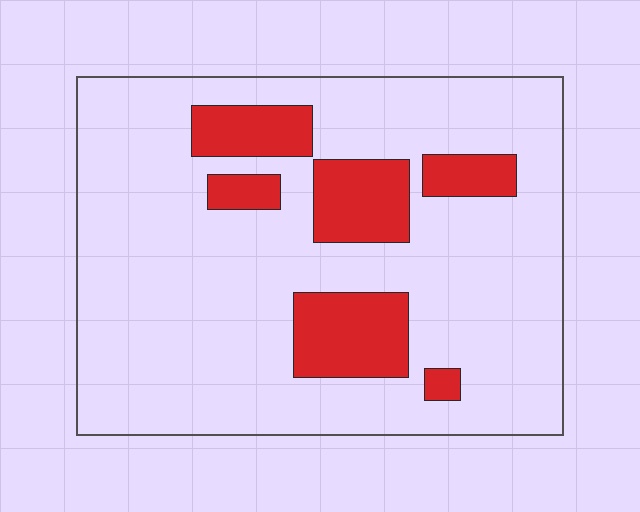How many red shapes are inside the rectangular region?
6.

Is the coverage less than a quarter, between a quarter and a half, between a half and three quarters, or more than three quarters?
Less than a quarter.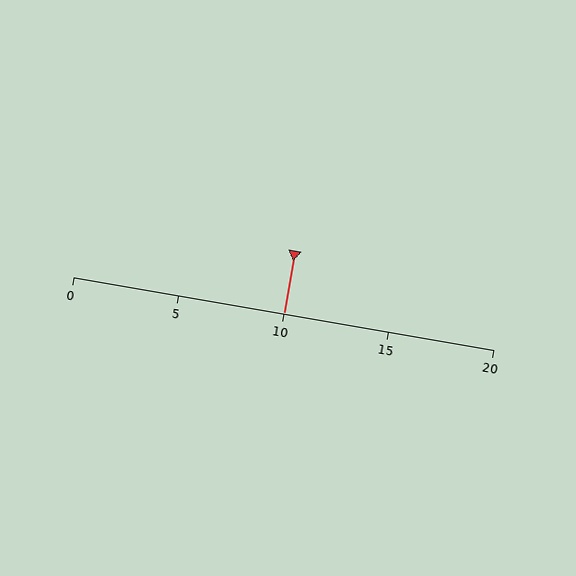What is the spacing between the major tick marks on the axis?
The major ticks are spaced 5 apart.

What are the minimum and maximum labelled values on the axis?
The axis runs from 0 to 20.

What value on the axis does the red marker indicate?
The marker indicates approximately 10.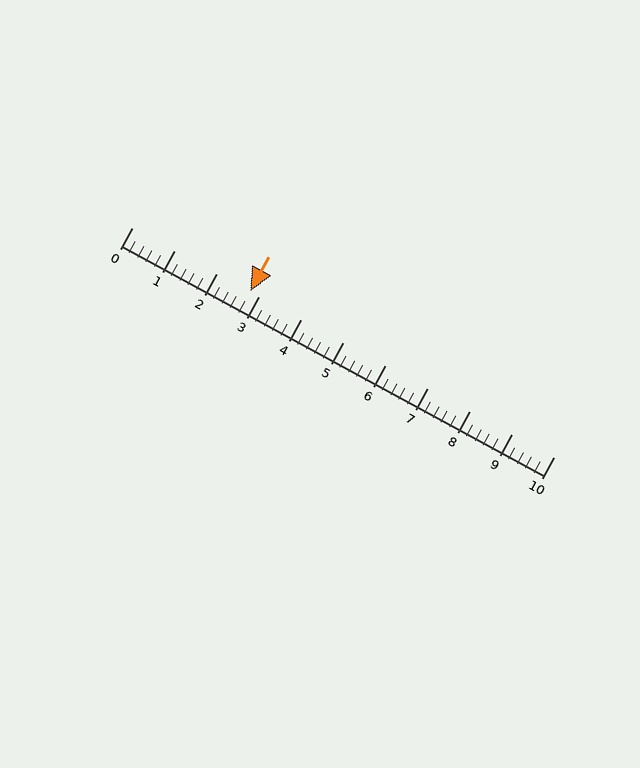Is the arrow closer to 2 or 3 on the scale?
The arrow is closer to 3.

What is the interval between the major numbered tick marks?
The major tick marks are spaced 1 units apart.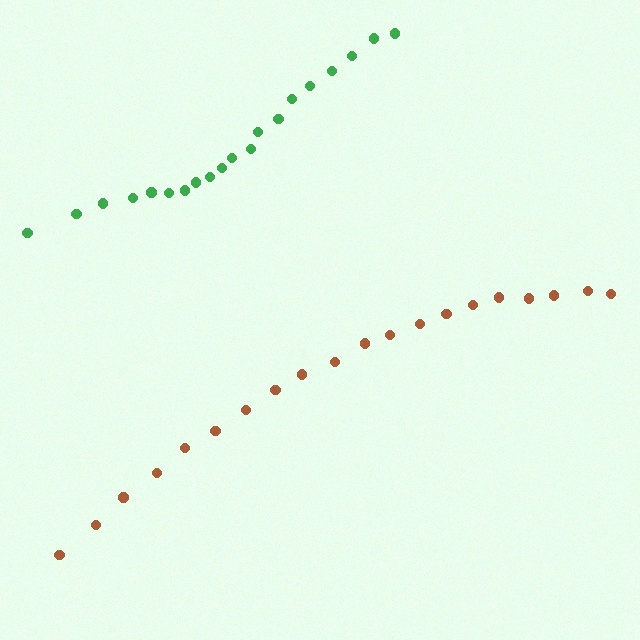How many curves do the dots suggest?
There are 2 distinct paths.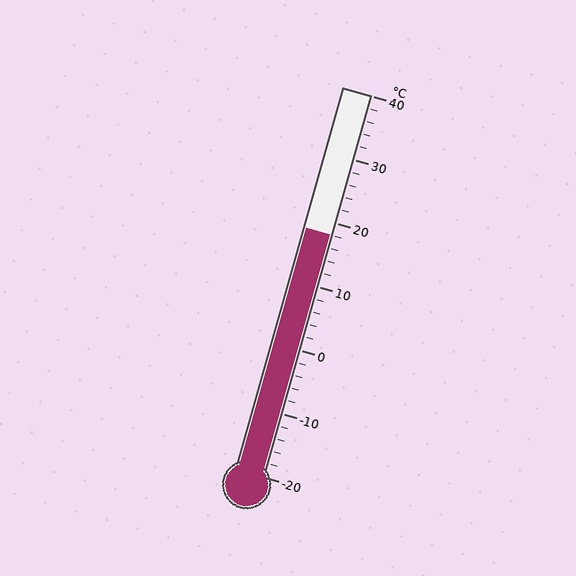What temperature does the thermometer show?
The thermometer shows approximately 18°C.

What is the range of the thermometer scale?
The thermometer scale ranges from -20°C to 40°C.